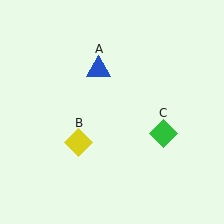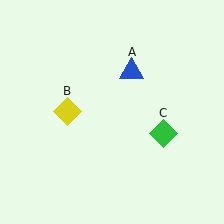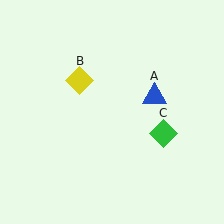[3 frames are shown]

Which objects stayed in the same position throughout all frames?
Green diamond (object C) remained stationary.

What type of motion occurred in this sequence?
The blue triangle (object A), yellow diamond (object B) rotated clockwise around the center of the scene.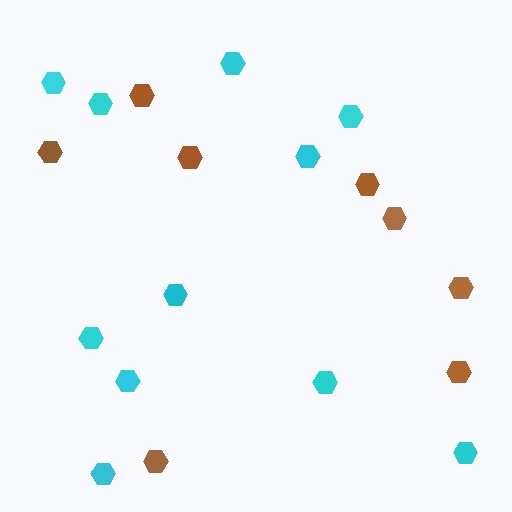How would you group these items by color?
There are 2 groups: one group of cyan hexagons (11) and one group of brown hexagons (8).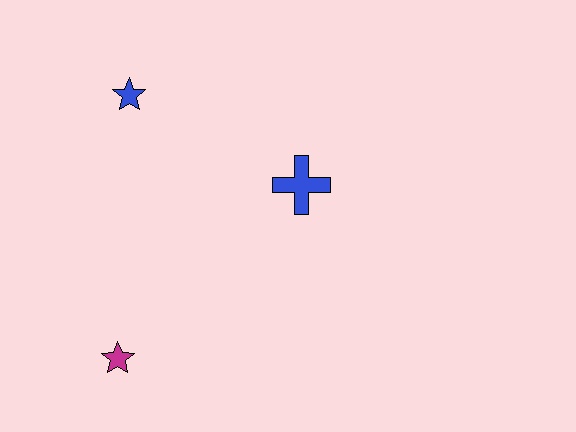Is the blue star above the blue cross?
Yes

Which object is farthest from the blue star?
The magenta star is farthest from the blue star.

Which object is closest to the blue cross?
The blue star is closest to the blue cross.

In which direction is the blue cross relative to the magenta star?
The blue cross is to the right of the magenta star.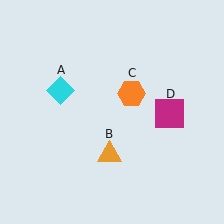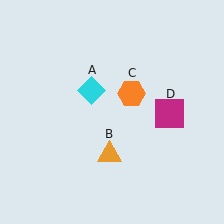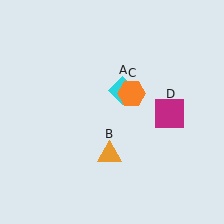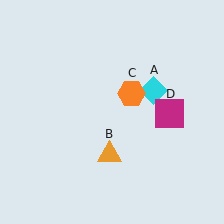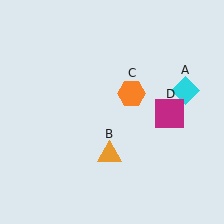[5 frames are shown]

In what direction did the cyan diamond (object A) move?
The cyan diamond (object A) moved right.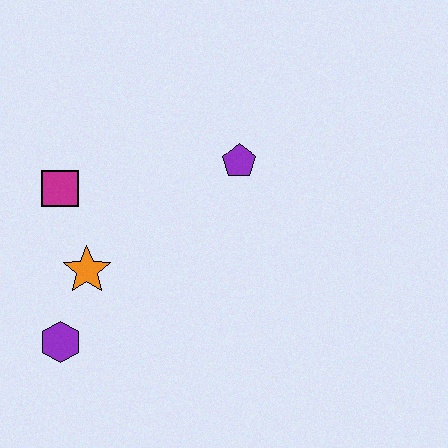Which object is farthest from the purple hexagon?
The purple pentagon is farthest from the purple hexagon.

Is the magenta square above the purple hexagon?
Yes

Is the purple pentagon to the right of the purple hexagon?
Yes